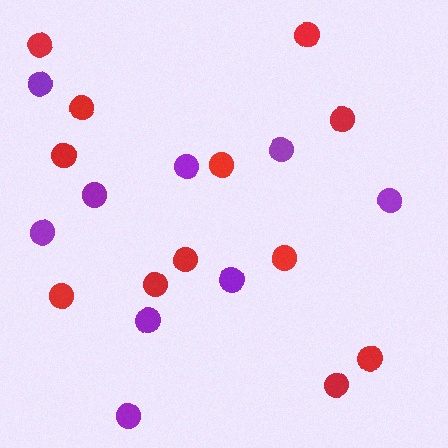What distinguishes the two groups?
There are 2 groups: one group of purple circles (9) and one group of red circles (12).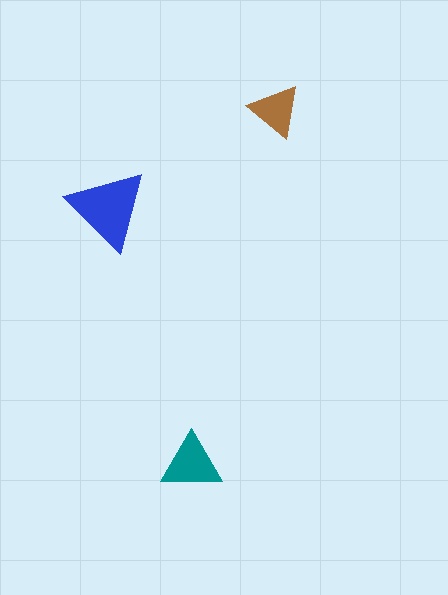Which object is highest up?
The brown triangle is topmost.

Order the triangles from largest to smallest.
the blue one, the teal one, the brown one.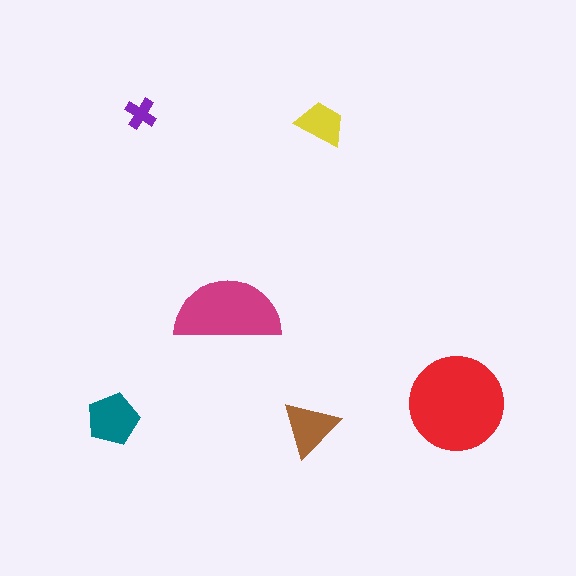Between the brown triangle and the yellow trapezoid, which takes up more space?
The brown triangle.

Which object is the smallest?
The purple cross.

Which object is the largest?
The red circle.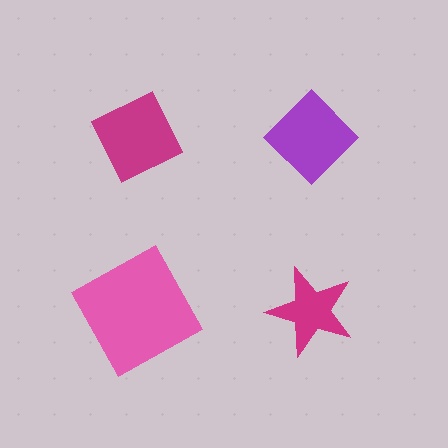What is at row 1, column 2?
A purple diamond.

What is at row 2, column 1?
A pink square.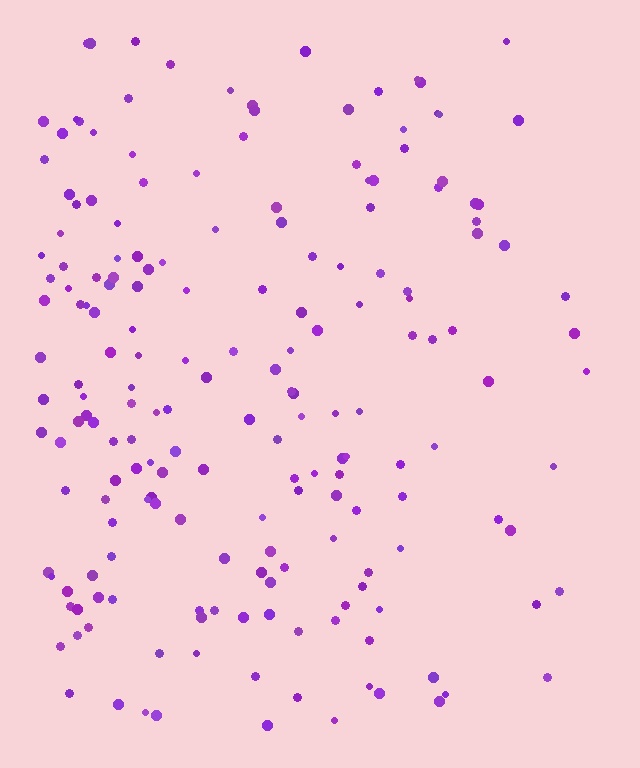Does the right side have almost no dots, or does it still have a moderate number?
Still a moderate number, just noticeably fewer than the left.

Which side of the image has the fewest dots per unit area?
The right.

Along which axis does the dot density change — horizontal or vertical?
Horizontal.